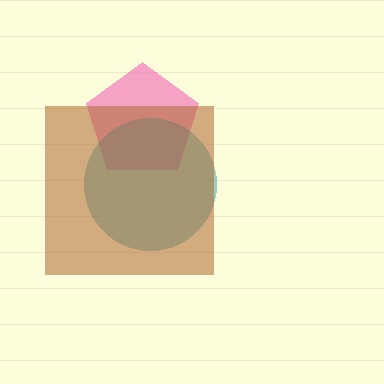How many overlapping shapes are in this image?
There are 3 overlapping shapes in the image.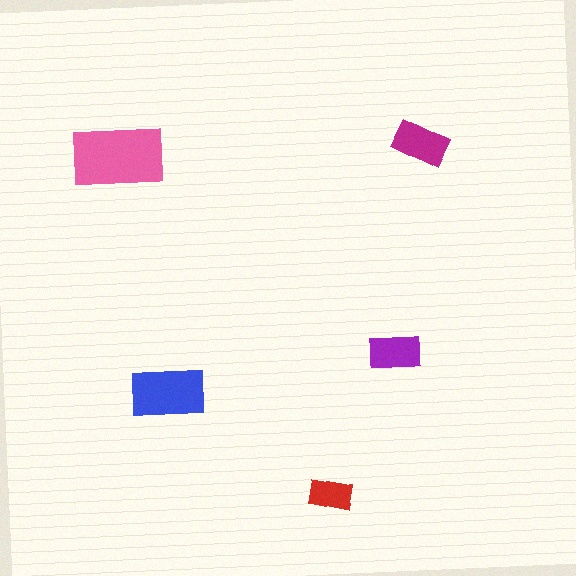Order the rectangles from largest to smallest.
the pink one, the blue one, the magenta one, the purple one, the red one.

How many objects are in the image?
There are 5 objects in the image.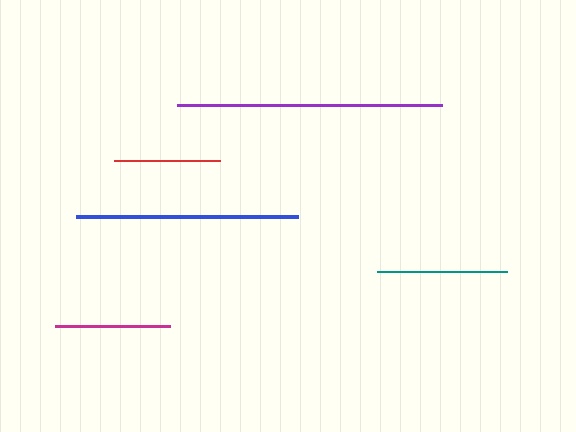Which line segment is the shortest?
The red line is the shortest at approximately 106 pixels.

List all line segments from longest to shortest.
From longest to shortest: purple, blue, teal, magenta, red.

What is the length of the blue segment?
The blue segment is approximately 222 pixels long.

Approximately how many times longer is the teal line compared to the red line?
The teal line is approximately 1.2 times the length of the red line.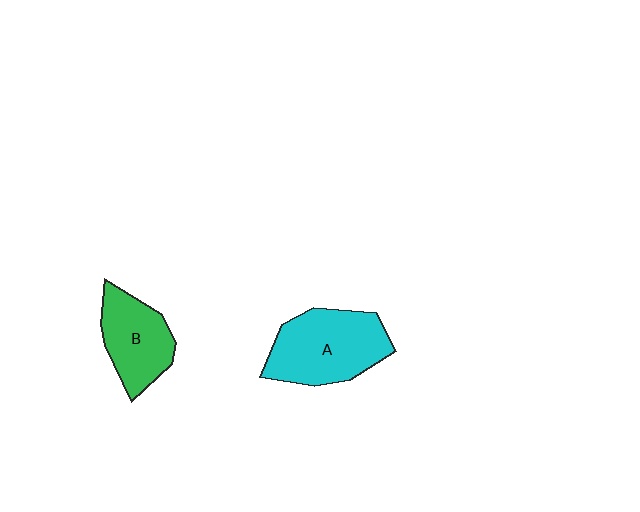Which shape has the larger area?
Shape A (cyan).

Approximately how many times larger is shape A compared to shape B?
Approximately 1.4 times.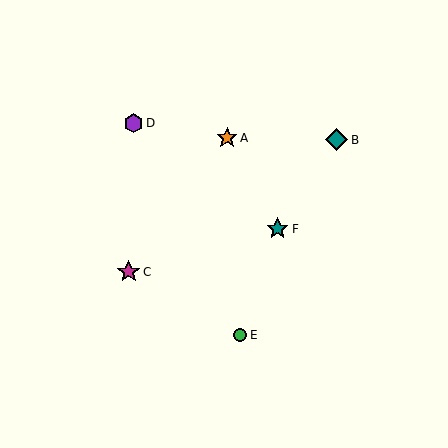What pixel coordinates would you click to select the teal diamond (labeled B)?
Click at (337, 140) to select the teal diamond B.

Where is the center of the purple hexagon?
The center of the purple hexagon is at (134, 123).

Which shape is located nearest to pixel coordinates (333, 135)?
The teal diamond (labeled B) at (337, 140) is nearest to that location.